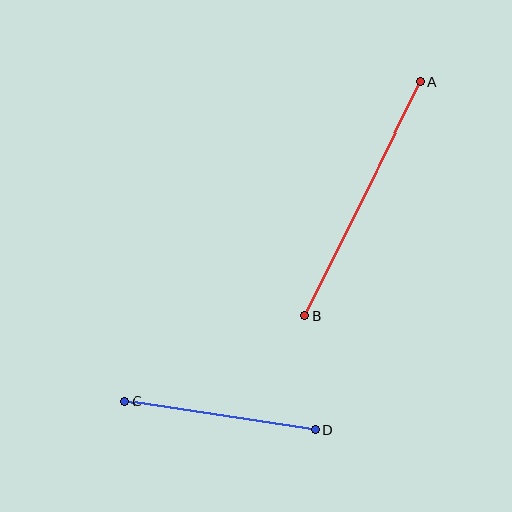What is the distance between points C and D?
The distance is approximately 193 pixels.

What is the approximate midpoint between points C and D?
The midpoint is at approximately (220, 415) pixels.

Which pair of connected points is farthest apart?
Points A and B are farthest apart.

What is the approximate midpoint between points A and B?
The midpoint is at approximately (363, 199) pixels.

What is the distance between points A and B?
The distance is approximately 260 pixels.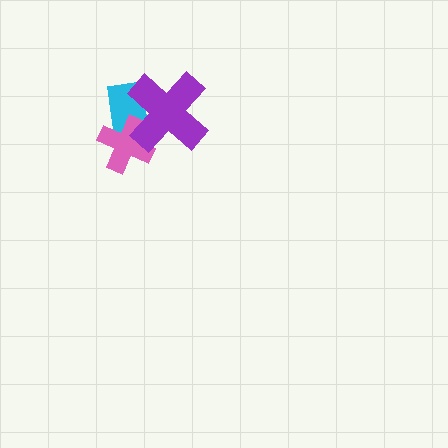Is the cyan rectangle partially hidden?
Yes, it is partially covered by another shape.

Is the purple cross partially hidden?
No, no other shape covers it.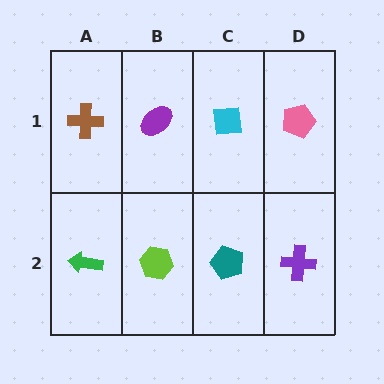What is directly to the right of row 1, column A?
A purple ellipse.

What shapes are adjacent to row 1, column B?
A lime hexagon (row 2, column B), a brown cross (row 1, column A), a cyan square (row 1, column C).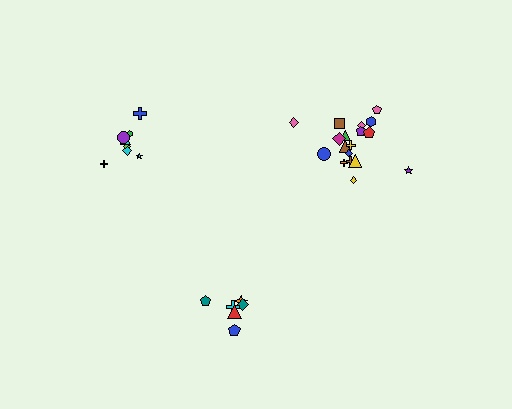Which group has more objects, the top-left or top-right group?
The top-right group.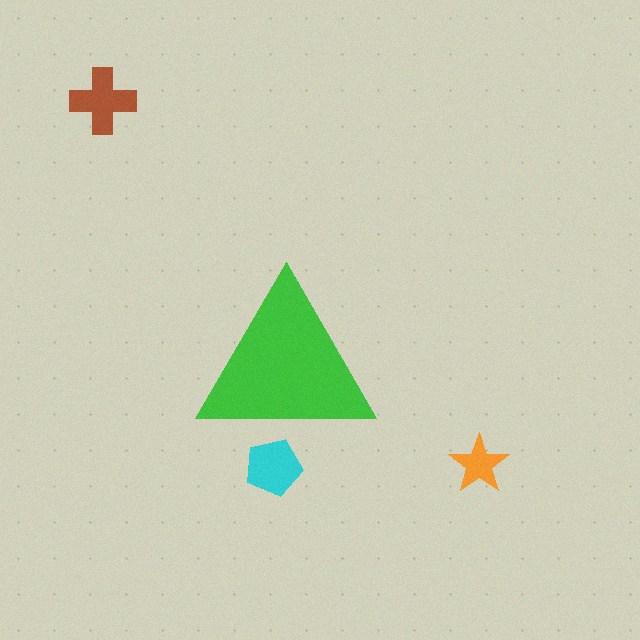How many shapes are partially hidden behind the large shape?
1 shape is partially hidden.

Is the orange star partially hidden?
No, the orange star is fully visible.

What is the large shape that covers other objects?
A green triangle.